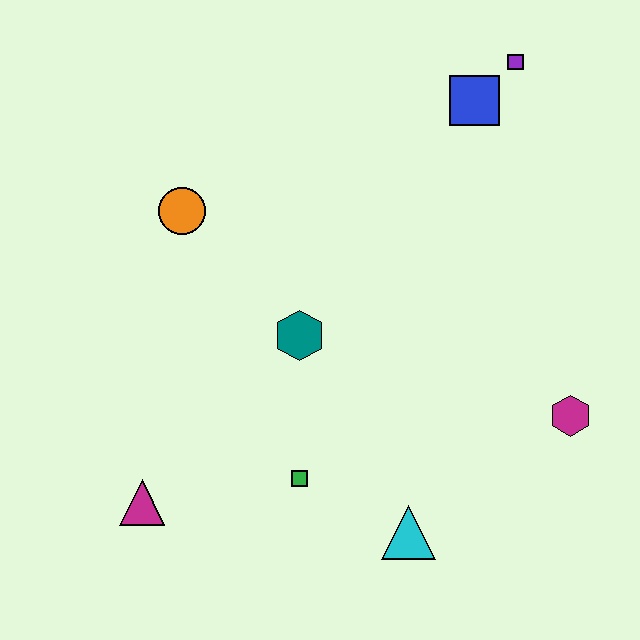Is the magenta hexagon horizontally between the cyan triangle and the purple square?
No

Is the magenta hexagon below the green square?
No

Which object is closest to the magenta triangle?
The green square is closest to the magenta triangle.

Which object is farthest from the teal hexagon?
The purple square is farthest from the teal hexagon.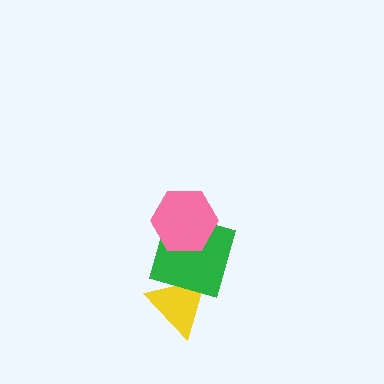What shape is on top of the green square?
The pink hexagon is on top of the green square.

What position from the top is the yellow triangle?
The yellow triangle is 3rd from the top.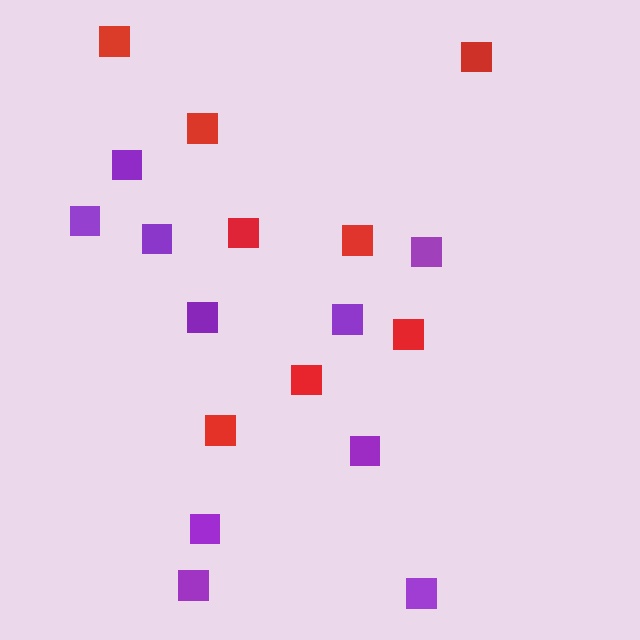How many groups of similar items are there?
There are 2 groups: one group of purple squares (10) and one group of red squares (8).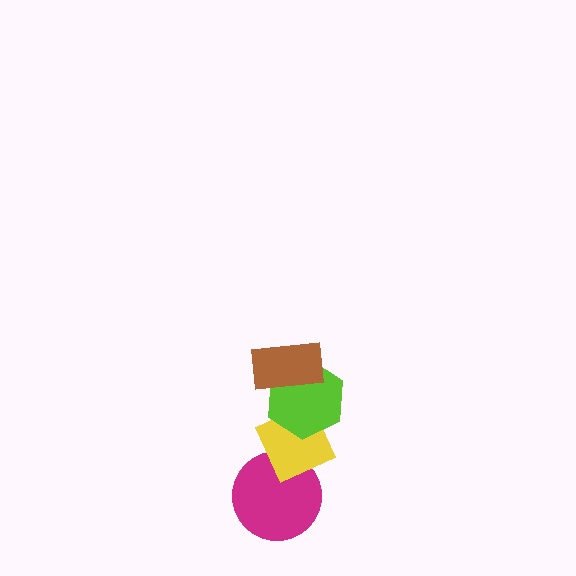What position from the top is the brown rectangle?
The brown rectangle is 1st from the top.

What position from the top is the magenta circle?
The magenta circle is 4th from the top.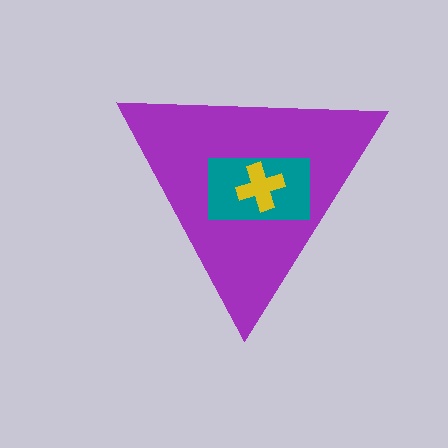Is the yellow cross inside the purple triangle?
Yes.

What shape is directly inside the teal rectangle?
The yellow cross.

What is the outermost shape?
The purple triangle.